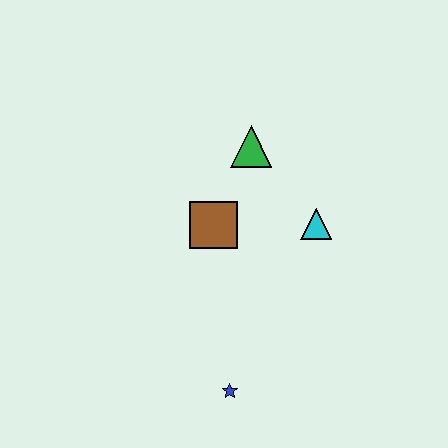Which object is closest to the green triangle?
The brown square is closest to the green triangle.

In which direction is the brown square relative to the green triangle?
The brown square is below the green triangle.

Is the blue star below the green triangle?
Yes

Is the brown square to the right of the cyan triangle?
No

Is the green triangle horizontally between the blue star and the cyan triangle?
Yes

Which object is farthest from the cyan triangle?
The blue star is farthest from the cyan triangle.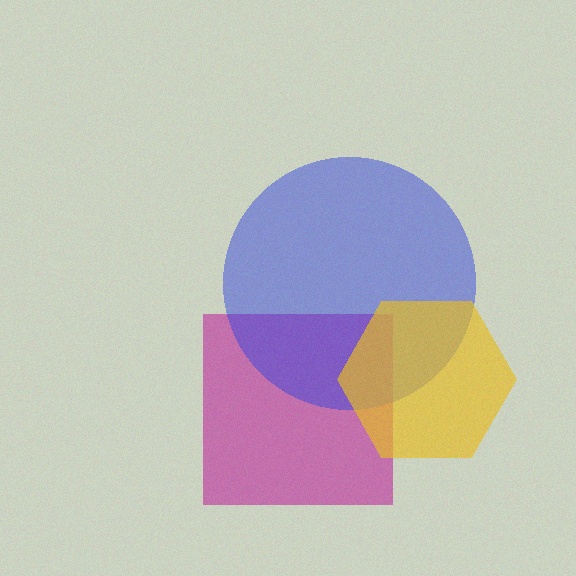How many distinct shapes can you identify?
There are 3 distinct shapes: a magenta square, a blue circle, a yellow hexagon.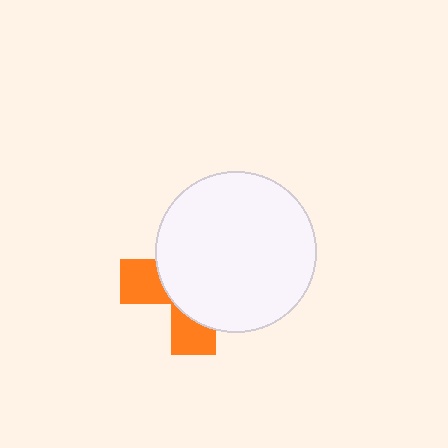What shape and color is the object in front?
The object in front is a white circle.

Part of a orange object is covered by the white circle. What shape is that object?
It is a cross.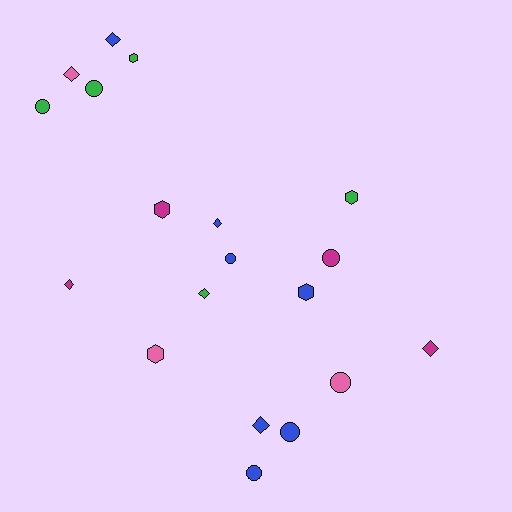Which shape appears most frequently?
Diamond, with 7 objects.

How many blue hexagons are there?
There is 1 blue hexagon.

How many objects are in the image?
There are 19 objects.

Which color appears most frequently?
Blue, with 7 objects.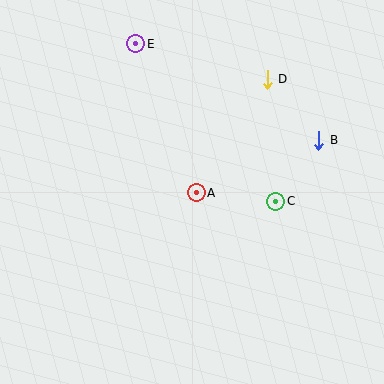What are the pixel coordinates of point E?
Point E is at (136, 44).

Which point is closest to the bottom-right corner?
Point C is closest to the bottom-right corner.